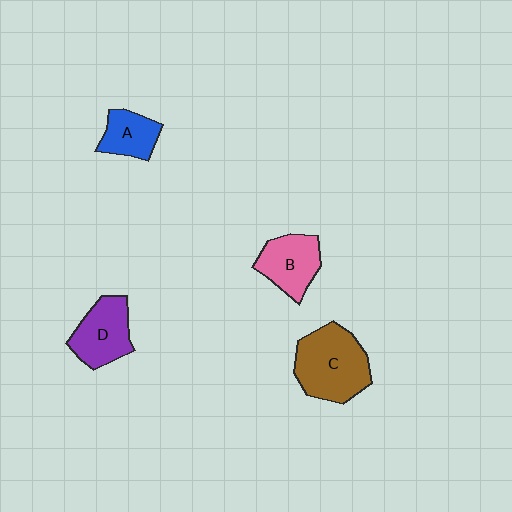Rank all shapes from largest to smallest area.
From largest to smallest: C (brown), D (purple), B (pink), A (blue).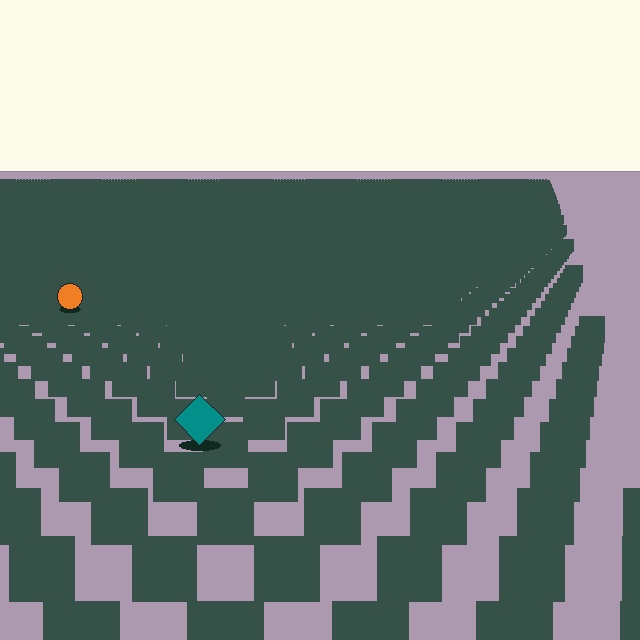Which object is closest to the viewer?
The teal diamond is closest. The texture marks near it are larger and more spread out.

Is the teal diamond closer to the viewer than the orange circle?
Yes. The teal diamond is closer — you can tell from the texture gradient: the ground texture is coarser near it.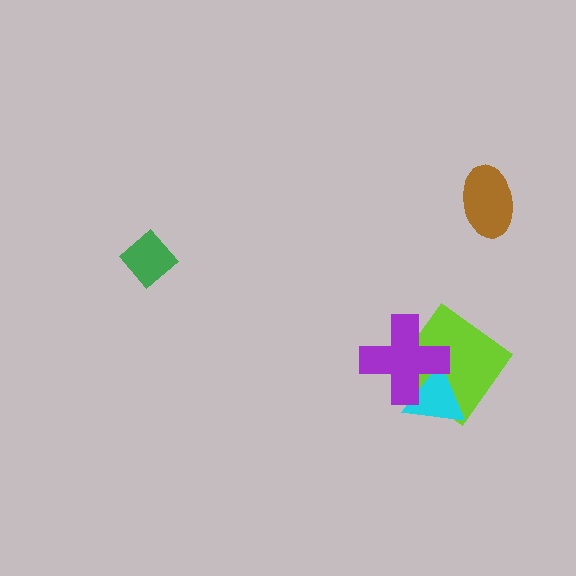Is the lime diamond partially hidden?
Yes, it is partially covered by another shape.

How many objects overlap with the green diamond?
0 objects overlap with the green diamond.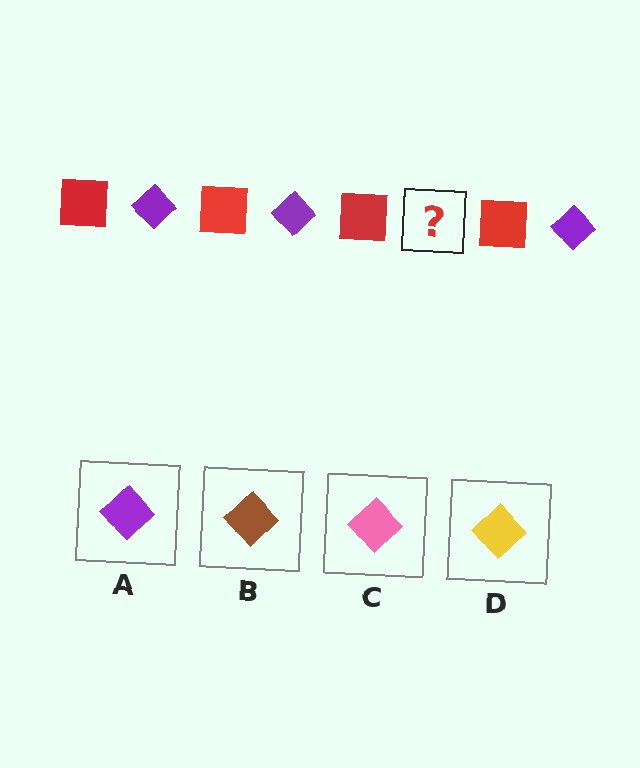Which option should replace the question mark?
Option A.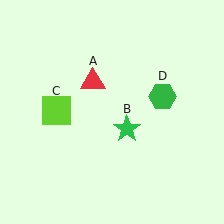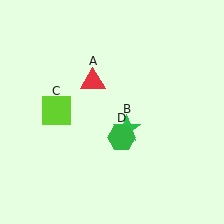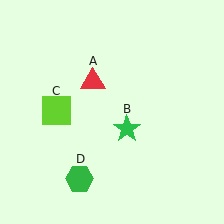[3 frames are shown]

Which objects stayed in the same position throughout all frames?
Red triangle (object A) and green star (object B) and lime square (object C) remained stationary.